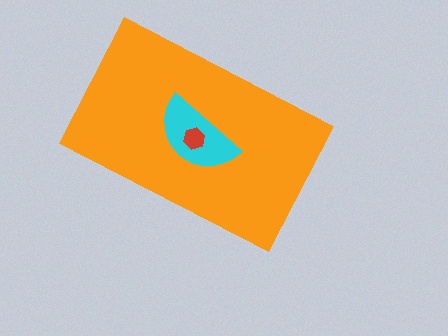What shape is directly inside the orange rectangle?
The cyan semicircle.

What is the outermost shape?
The orange rectangle.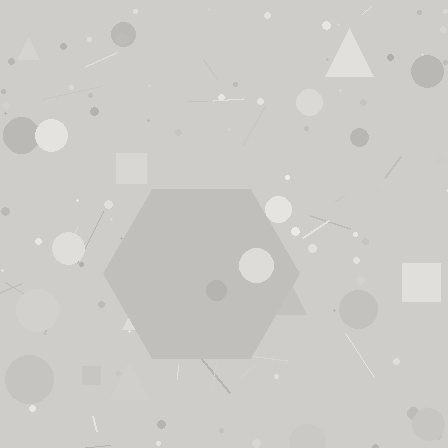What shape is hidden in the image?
A hexagon is hidden in the image.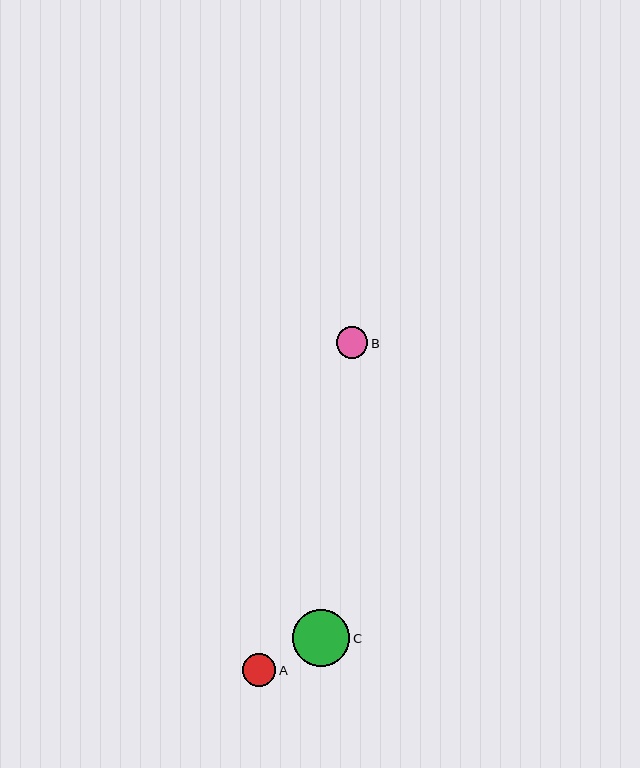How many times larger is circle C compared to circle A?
Circle C is approximately 1.7 times the size of circle A.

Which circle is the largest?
Circle C is the largest with a size of approximately 57 pixels.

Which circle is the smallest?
Circle B is the smallest with a size of approximately 31 pixels.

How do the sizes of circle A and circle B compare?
Circle A and circle B are approximately the same size.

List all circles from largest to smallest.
From largest to smallest: C, A, B.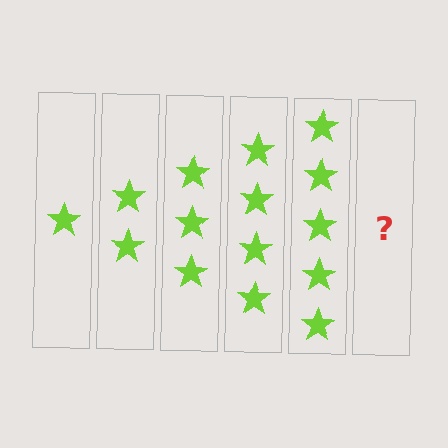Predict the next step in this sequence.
The next step is 6 stars.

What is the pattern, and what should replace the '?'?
The pattern is that each step adds one more star. The '?' should be 6 stars.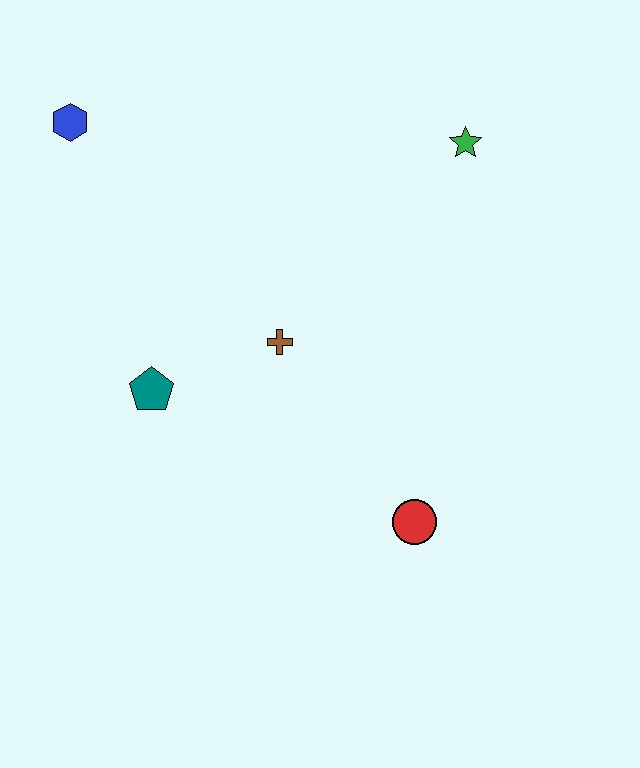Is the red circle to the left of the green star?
Yes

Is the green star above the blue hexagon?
No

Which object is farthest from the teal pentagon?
The green star is farthest from the teal pentagon.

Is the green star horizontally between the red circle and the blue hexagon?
No